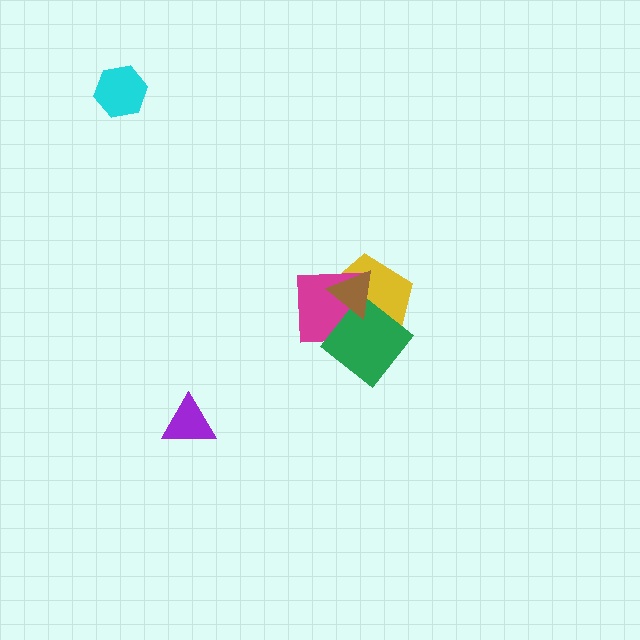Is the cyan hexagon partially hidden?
No, no other shape covers it.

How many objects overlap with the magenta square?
3 objects overlap with the magenta square.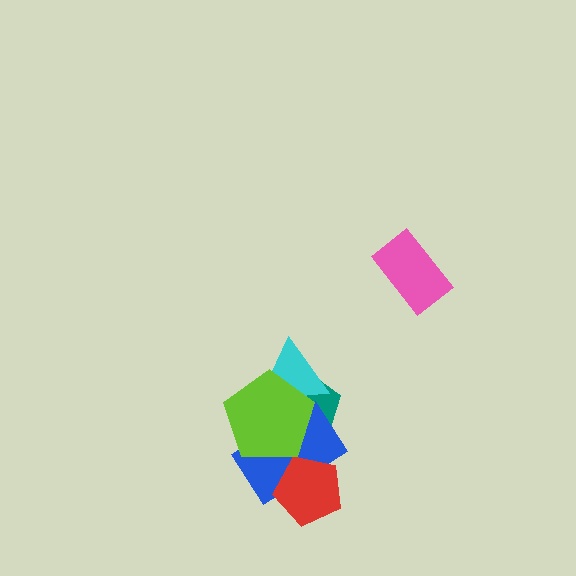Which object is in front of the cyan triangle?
The lime pentagon is in front of the cyan triangle.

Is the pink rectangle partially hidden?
No, no other shape covers it.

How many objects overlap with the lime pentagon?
3 objects overlap with the lime pentagon.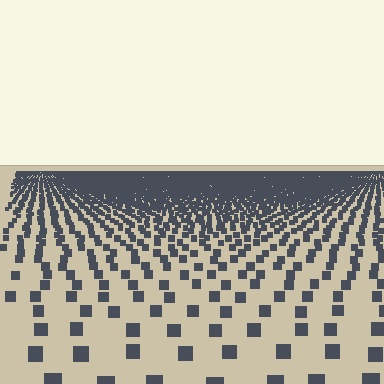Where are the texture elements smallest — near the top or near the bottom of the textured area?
Near the top.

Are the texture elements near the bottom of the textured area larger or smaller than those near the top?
Larger. Near the bottom, elements are closer to the viewer and appear at a bigger on-screen size.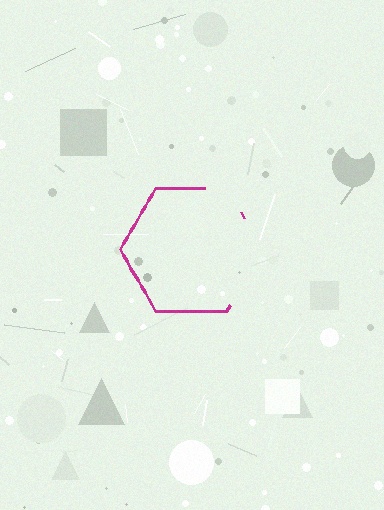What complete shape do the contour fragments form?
The contour fragments form a hexagon.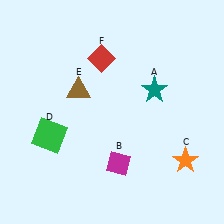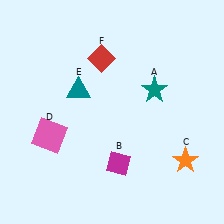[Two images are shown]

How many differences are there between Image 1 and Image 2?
There are 2 differences between the two images.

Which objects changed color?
D changed from green to pink. E changed from brown to teal.